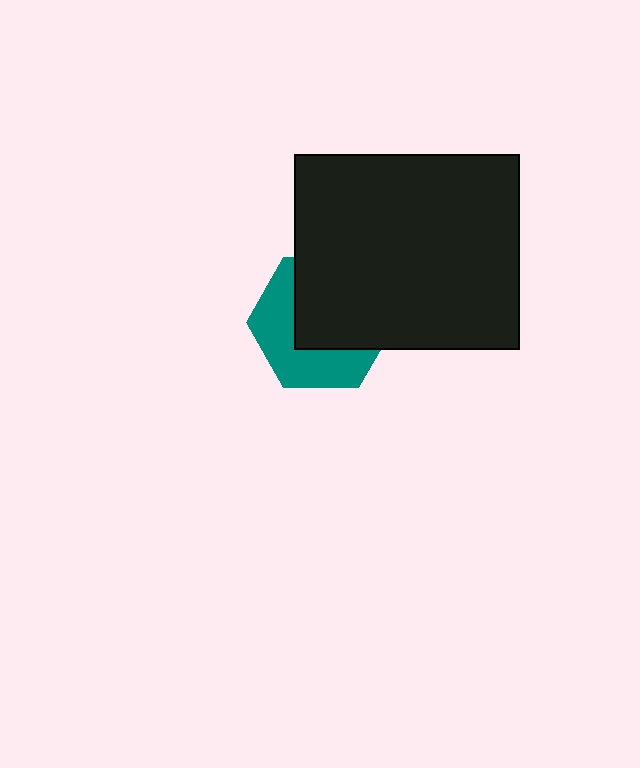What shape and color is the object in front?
The object in front is a black rectangle.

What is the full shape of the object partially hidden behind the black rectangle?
The partially hidden object is a teal hexagon.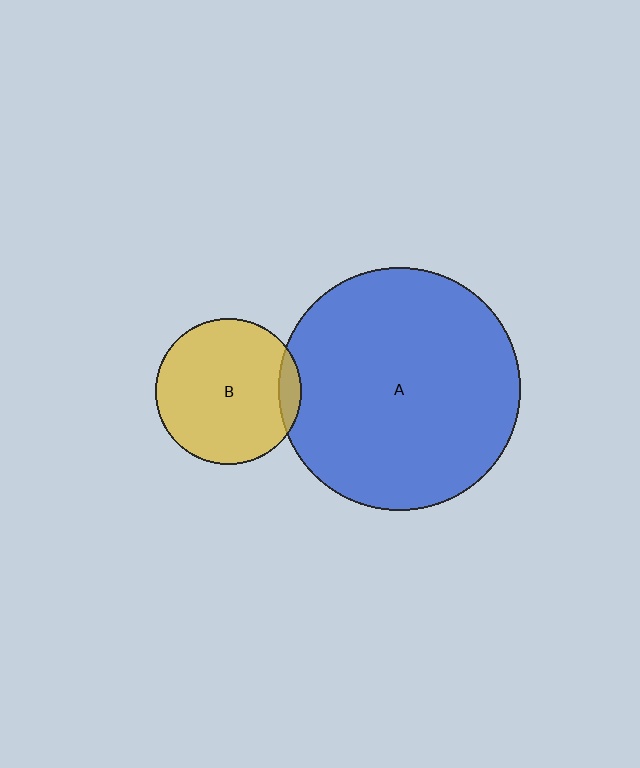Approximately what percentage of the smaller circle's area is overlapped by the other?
Approximately 10%.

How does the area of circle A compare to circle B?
Approximately 2.7 times.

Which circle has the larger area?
Circle A (blue).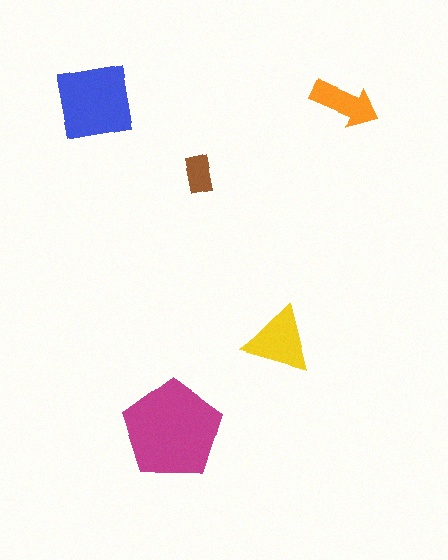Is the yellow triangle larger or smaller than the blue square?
Smaller.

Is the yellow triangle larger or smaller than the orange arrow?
Larger.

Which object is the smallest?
The brown rectangle.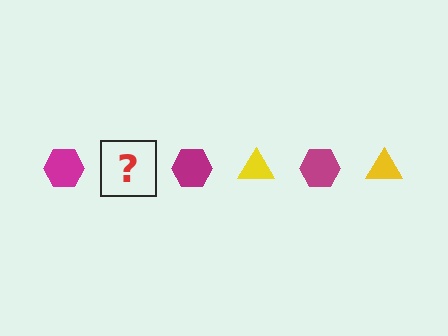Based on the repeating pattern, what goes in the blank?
The blank should be a yellow triangle.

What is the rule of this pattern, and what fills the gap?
The rule is that the pattern alternates between magenta hexagon and yellow triangle. The gap should be filled with a yellow triangle.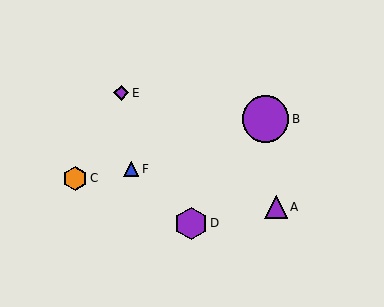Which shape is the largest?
The purple circle (labeled B) is the largest.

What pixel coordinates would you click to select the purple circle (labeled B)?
Click at (266, 119) to select the purple circle B.